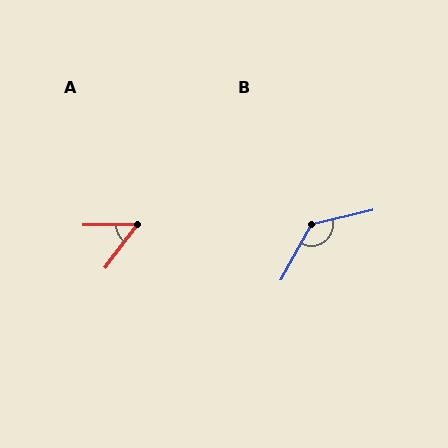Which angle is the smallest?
A, at approximately 53 degrees.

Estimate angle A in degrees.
Approximately 53 degrees.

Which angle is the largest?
B, at approximately 132 degrees.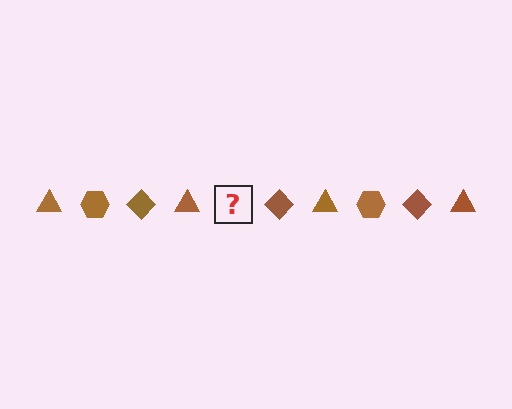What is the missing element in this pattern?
The missing element is a brown hexagon.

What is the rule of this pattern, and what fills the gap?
The rule is that the pattern cycles through triangle, hexagon, diamond shapes in brown. The gap should be filled with a brown hexagon.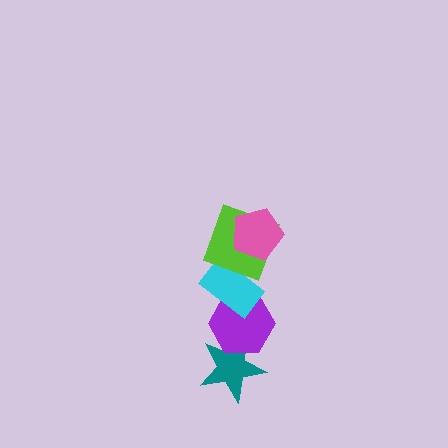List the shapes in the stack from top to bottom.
From top to bottom: the pink pentagon, the lime square, the cyan rectangle, the purple hexagon, the teal star.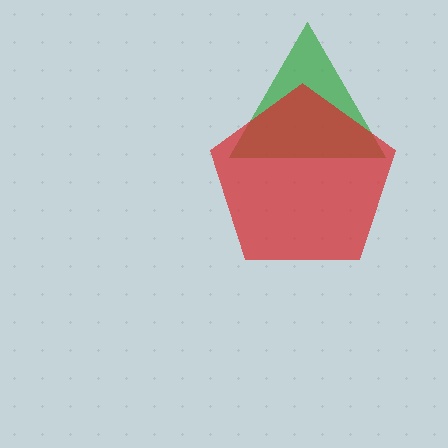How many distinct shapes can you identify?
There are 2 distinct shapes: a green triangle, a red pentagon.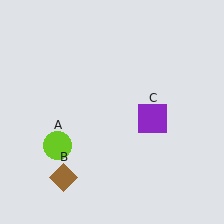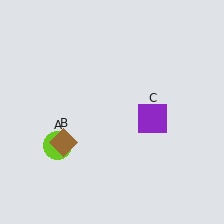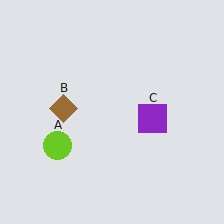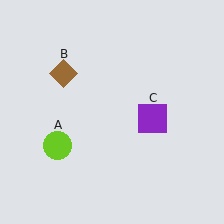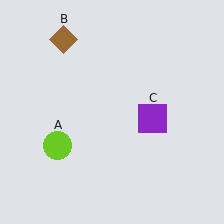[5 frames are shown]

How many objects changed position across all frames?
1 object changed position: brown diamond (object B).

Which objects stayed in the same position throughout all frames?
Lime circle (object A) and purple square (object C) remained stationary.